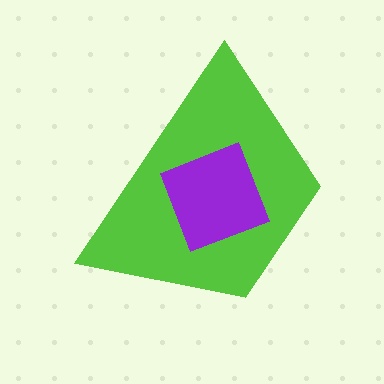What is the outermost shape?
The lime trapezoid.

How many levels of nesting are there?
2.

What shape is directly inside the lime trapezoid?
The purple square.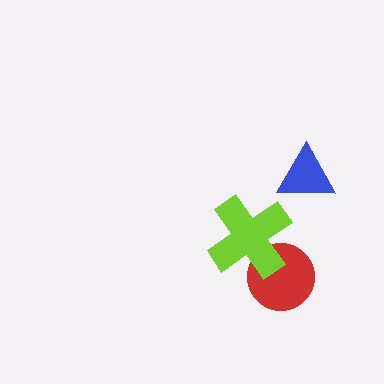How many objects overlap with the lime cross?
1 object overlaps with the lime cross.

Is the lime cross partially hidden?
No, no other shape covers it.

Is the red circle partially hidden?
Yes, it is partially covered by another shape.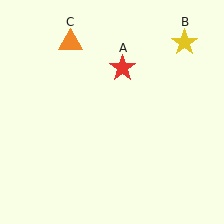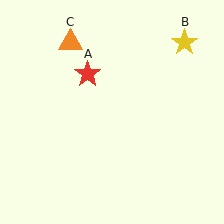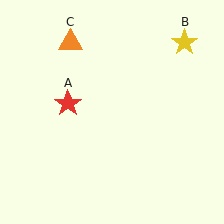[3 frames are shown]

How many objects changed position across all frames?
1 object changed position: red star (object A).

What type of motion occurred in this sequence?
The red star (object A) rotated counterclockwise around the center of the scene.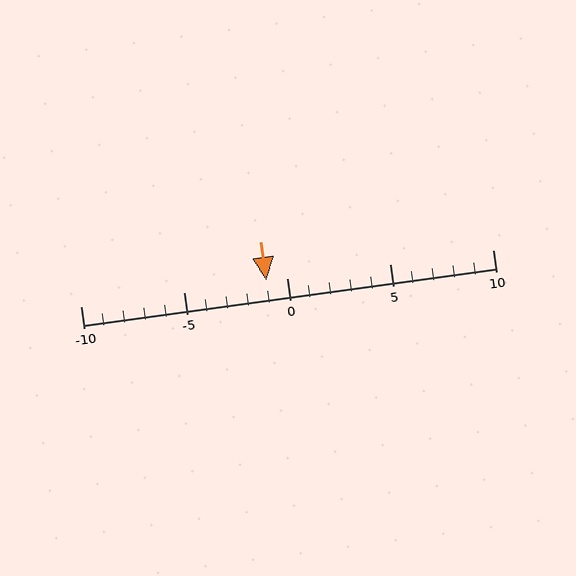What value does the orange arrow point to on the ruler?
The orange arrow points to approximately -1.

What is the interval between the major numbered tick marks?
The major tick marks are spaced 5 units apart.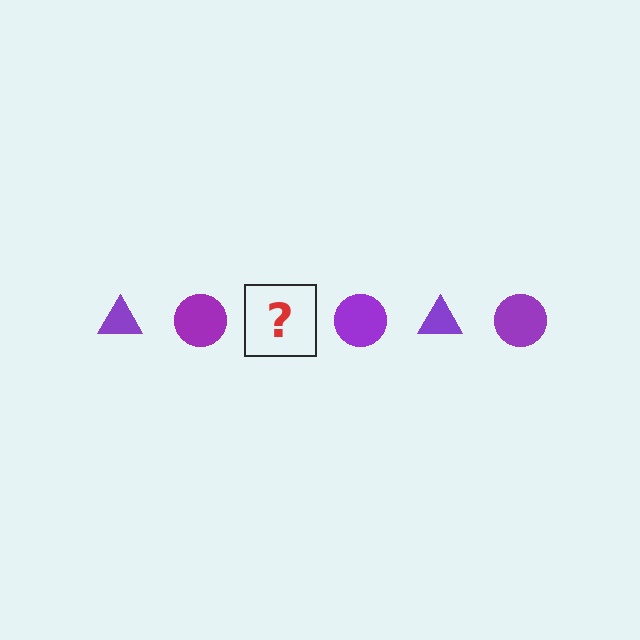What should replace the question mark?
The question mark should be replaced with a purple triangle.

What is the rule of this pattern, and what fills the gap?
The rule is that the pattern cycles through triangle, circle shapes in purple. The gap should be filled with a purple triangle.